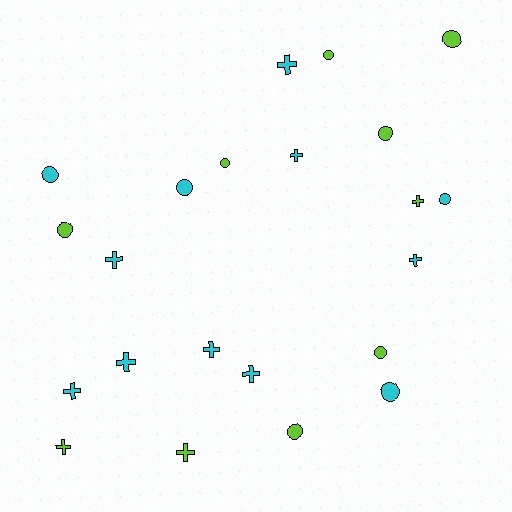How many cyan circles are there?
There are 4 cyan circles.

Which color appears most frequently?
Cyan, with 12 objects.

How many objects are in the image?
There are 22 objects.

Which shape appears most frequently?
Cross, with 11 objects.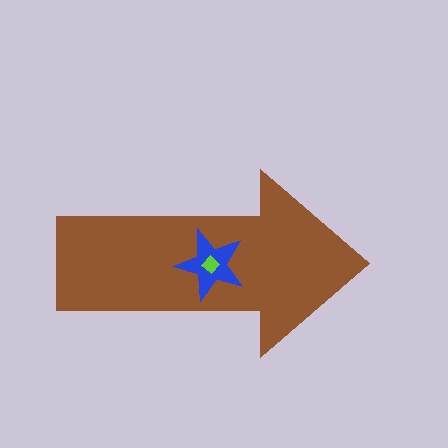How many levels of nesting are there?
3.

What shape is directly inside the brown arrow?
The blue star.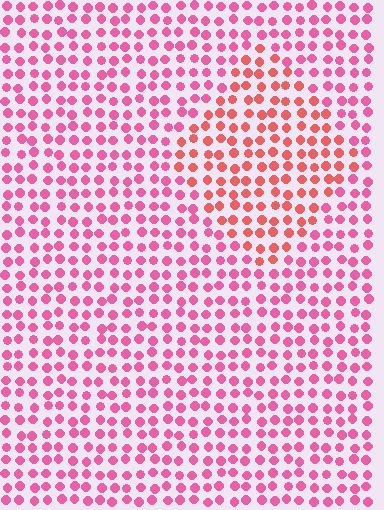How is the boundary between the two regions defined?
The boundary is defined purely by a slight shift in hue (about 28 degrees). Spacing, size, and orientation are identical on both sides.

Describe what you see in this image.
The image is filled with small pink elements in a uniform arrangement. A diamond-shaped region is visible where the elements are tinted to a slightly different hue, forming a subtle color boundary.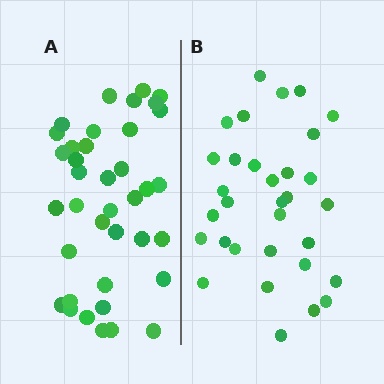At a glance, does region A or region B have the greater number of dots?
Region A (the left region) has more dots.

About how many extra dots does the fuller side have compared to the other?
Region A has about 6 more dots than region B.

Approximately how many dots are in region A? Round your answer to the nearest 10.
About 40 dots. (The exact count is 38, which rounds to 40.)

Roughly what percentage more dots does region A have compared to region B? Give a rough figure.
About 20% more.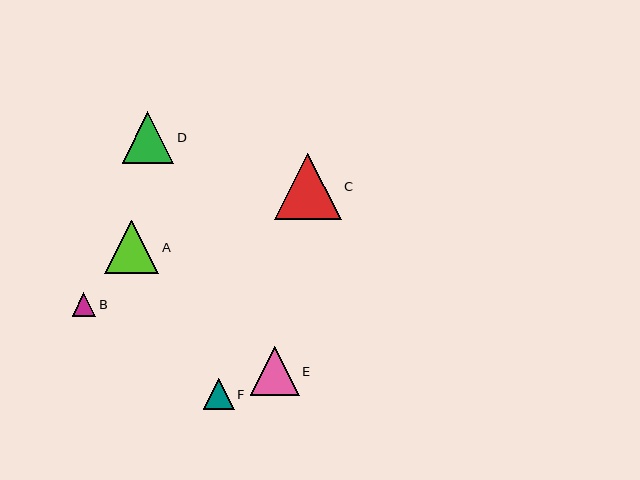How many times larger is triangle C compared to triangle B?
Triangle C is approximately 2.9 times the size of triangle B.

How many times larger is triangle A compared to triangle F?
Triangle A is approximately 1.7 times the size of triangle F.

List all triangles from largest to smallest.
From largest to smallest: C, A, D, E, F, B.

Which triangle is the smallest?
Triangle B is the smallest with a size of approximately 23 pixels.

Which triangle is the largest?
Triangle C is the largest with a size of approximately 67 pixels.